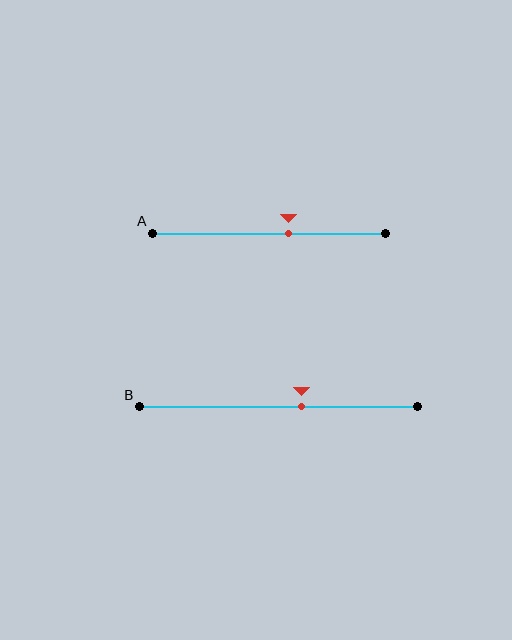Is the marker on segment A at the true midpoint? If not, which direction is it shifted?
No, the marker on segment A is shifted to the right by about 9% of the segment length.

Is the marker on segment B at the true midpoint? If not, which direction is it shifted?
No, the marker on segment B is shifted to the right by about 8% of the segment length.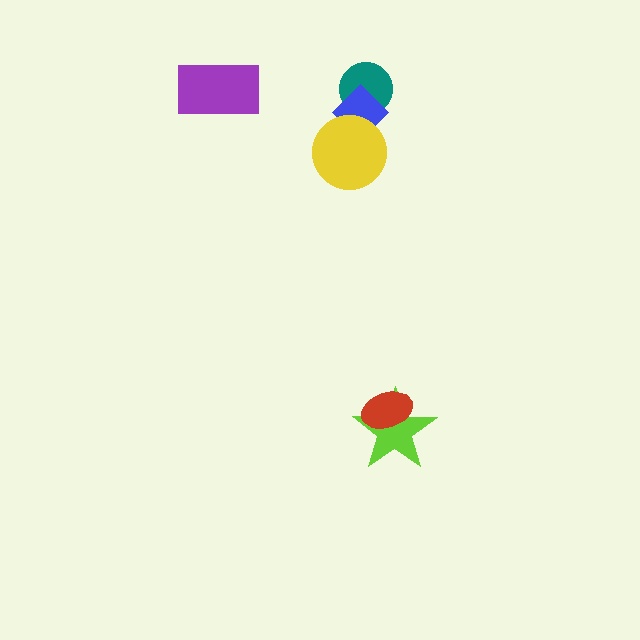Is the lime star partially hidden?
Yes, it is partially covered by another shape.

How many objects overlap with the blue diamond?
2 objects overlap with the blue diamond.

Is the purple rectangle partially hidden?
No, no other shape covers it.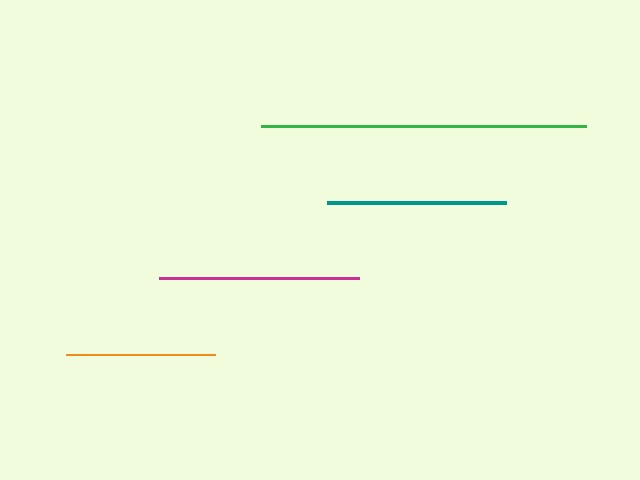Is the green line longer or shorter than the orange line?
The green line is longer than the orange line.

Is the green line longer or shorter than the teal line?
The green line is longer than the teal line.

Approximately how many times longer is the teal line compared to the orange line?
The teal line is approximately 1.2 times the length of the orange line.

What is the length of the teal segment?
The teal segment is approximately 179 pixels long.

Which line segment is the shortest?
The orange line is the shortest at approximately 149 pixels.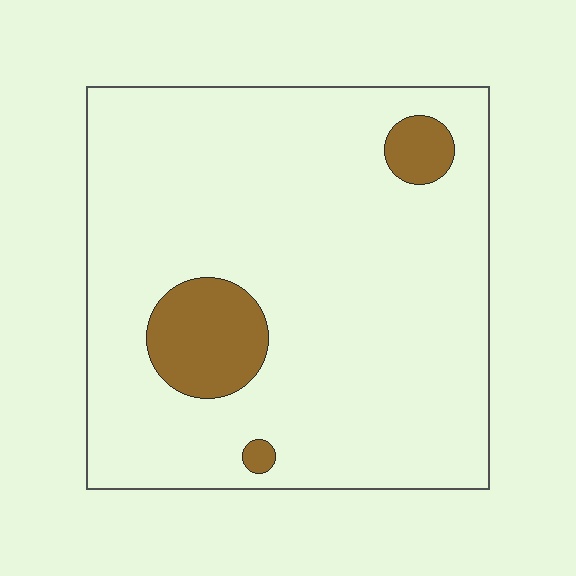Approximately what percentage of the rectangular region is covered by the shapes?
Approximately 10%.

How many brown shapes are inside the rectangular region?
3.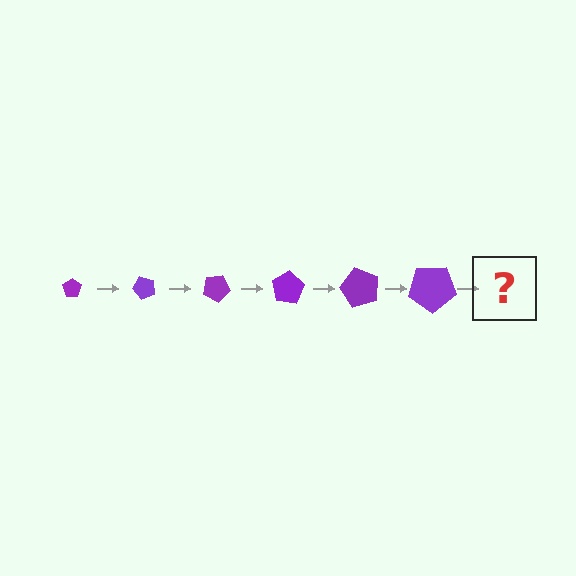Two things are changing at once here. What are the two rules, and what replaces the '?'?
The two rules are that the pentagon grows larger each step and it rotates 50 degrees each step. The '?' should be a pentagon, larger than the previous one and rotated 300 degrees from the start.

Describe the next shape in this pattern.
It should be a pentagon, larger than the previous one and rotated 300 degrees from the start.